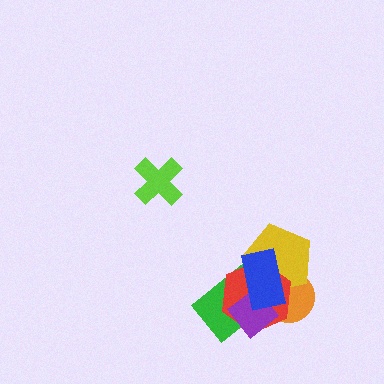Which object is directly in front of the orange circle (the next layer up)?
The yellow pentagon is directly in front of the orange circle.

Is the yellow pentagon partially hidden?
Yes, it is partially covered by another shape.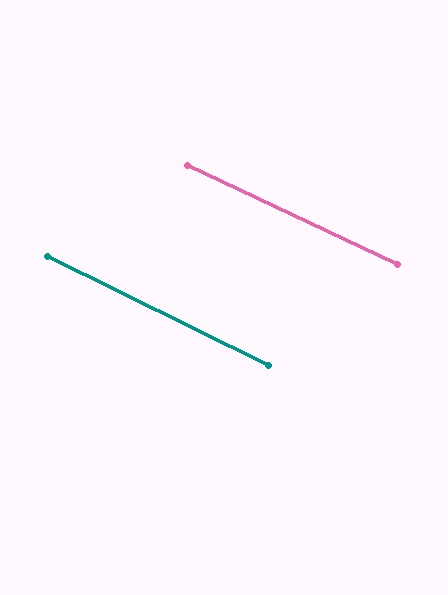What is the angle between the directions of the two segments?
Approximately 1 degree.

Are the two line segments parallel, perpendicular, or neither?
Parallel — their directions differ by only 1.1°.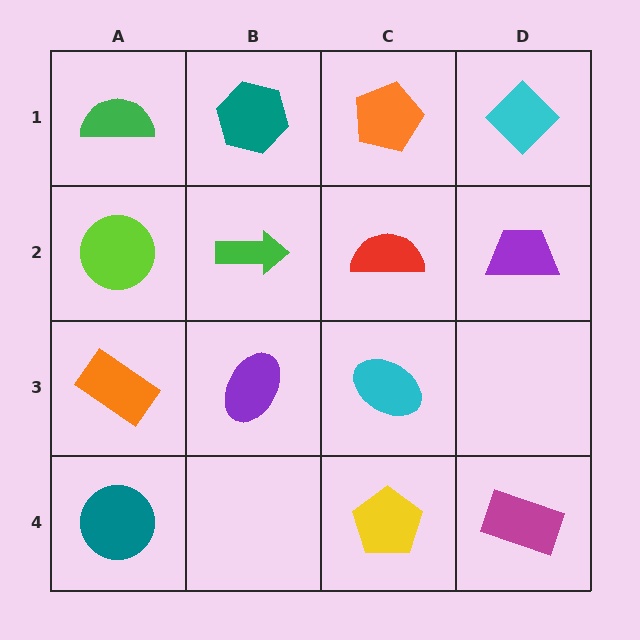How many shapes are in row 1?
4 shapes.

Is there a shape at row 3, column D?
No, that cell is empty.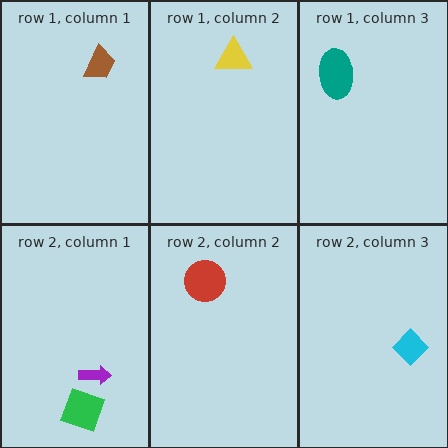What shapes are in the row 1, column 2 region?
The yellow triangle.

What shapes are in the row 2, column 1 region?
The purple arrow, the green square.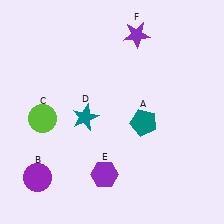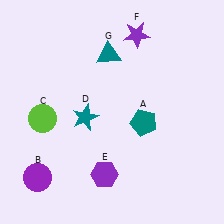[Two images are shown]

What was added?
A teal triangle (G) was added in Image 2.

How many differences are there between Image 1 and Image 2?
There is 1 difference between the two images.